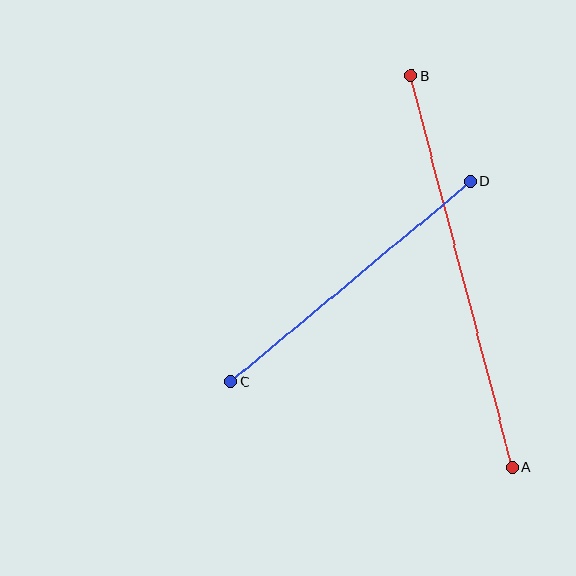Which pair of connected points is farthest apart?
Points A and B are farthest apart.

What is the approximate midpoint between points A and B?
The midpoint is at approximately (462, 271) pixels.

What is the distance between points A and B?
The distance is approximately 404 pixels.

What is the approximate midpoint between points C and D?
The midpoint is at approximately (350, 281) pixels.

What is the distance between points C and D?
The distance is approximately 312 pixels.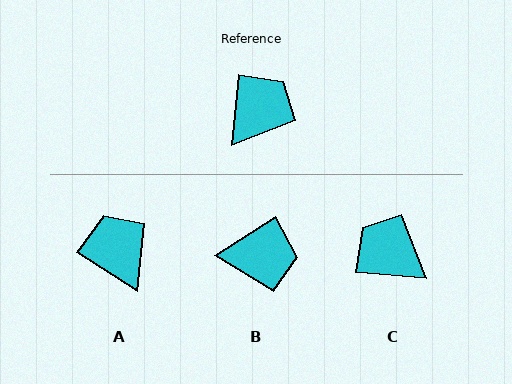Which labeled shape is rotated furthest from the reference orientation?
C, about 91 degrees away.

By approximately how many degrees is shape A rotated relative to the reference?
Approximately 63 degrees counter-clockwise.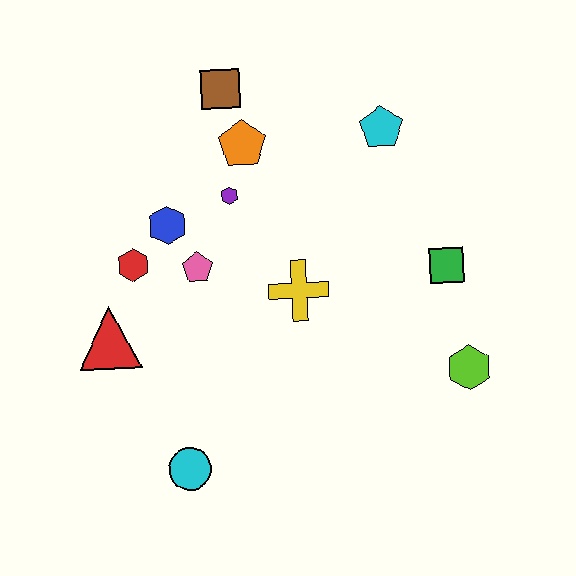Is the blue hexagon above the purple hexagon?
No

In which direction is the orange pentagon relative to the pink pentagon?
The orange pentagon is above the pink pentagon.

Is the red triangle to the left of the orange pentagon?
Yes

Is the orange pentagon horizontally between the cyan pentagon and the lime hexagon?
No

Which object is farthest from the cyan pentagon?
The cyan circle is farthest from the cyan pentagon.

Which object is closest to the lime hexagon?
The green square is closest to the lime hexagon.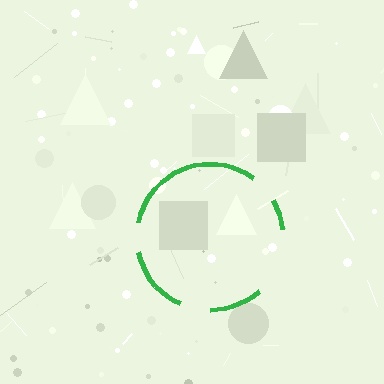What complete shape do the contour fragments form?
The contour fragments form a circle.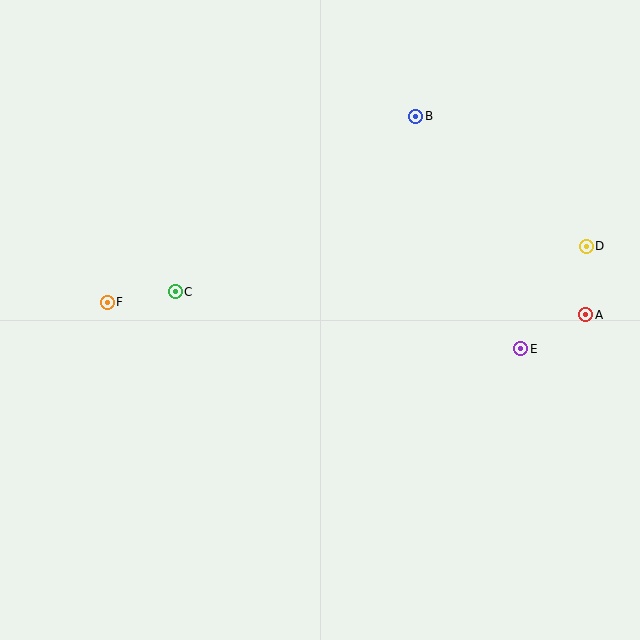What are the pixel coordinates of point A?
Point A is at (586, 315).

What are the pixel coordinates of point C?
Point C is at (175, 292).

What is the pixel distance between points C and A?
The distance between C and A is 411 pixels.